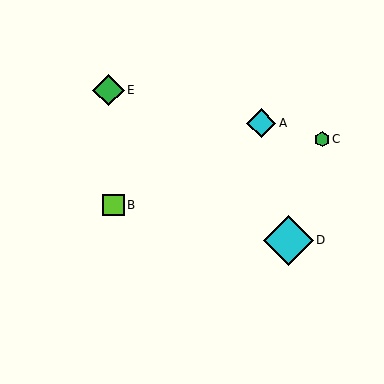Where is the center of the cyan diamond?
The center of the cyan diamond is at (261, 123).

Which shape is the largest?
The cyan diamond (labeled D) is the largest.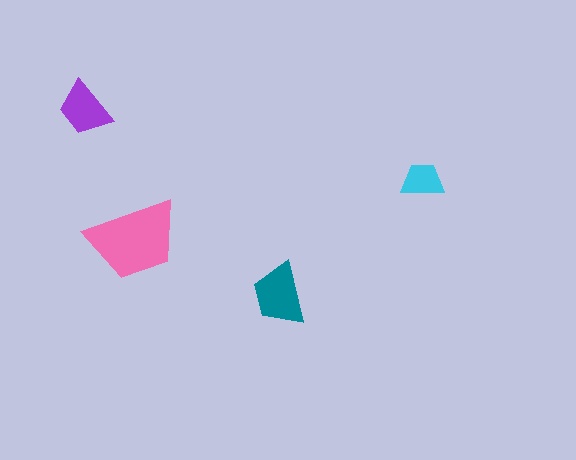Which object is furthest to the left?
The purple trapezoid is leftmost.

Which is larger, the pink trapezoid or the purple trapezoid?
The pink one.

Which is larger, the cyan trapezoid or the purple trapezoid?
The purple one.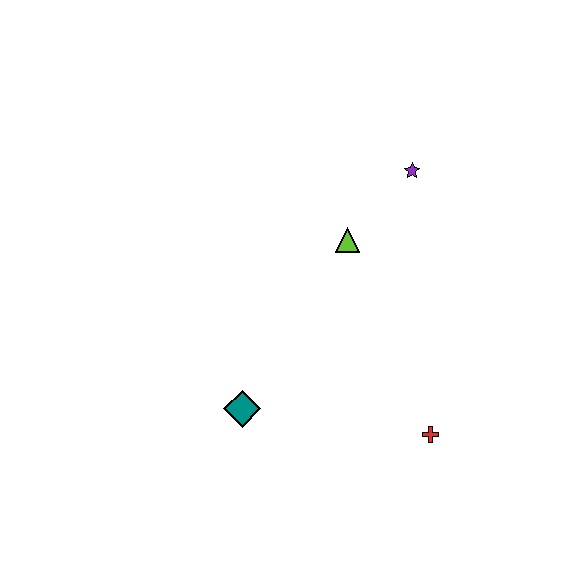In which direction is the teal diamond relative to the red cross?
The teal diamond is to the left of the red cross.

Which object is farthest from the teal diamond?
The purple star is farthest from the teal diamond.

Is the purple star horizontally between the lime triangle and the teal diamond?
No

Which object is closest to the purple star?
The lime triangle is closest to the purple star.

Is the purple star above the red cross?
Yes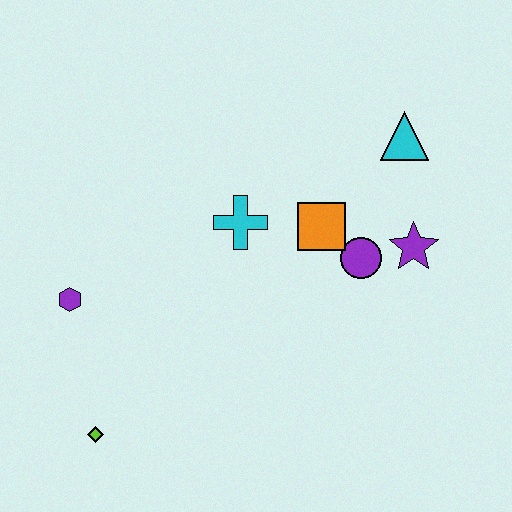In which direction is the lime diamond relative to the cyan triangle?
The lime diamond is to the left of the cyan triangle.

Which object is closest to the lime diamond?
The purple hexagon is closest to the lime diamond.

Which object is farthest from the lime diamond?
The cyan triangle is farthest from the lime diamond.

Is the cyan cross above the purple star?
Yes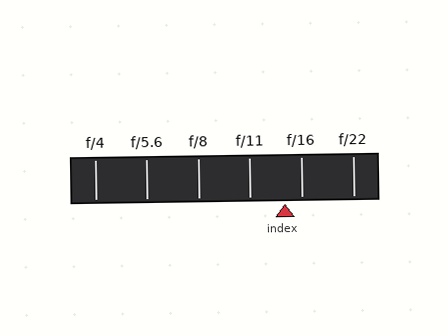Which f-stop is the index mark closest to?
The index mark is closest to f/16.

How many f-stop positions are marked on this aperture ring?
There are 6 f-stop positions marked.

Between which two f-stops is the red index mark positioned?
The index mark is between f/11 and f/16.